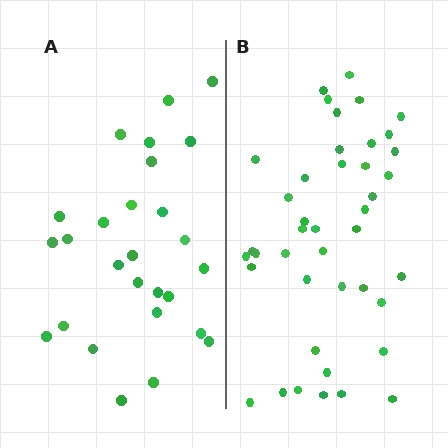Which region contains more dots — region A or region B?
Region B (the right region) has more dots.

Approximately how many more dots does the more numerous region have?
Region B has approximately 15 more dots than region A.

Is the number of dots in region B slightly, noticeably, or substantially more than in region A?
Region B has substantially more. The ratio is roughly 1.6 to 1.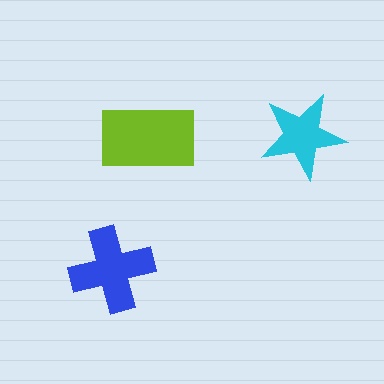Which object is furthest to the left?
The blue cross is leftmost.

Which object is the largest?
The lime rectangle.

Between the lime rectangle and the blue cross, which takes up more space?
The lime rectangle.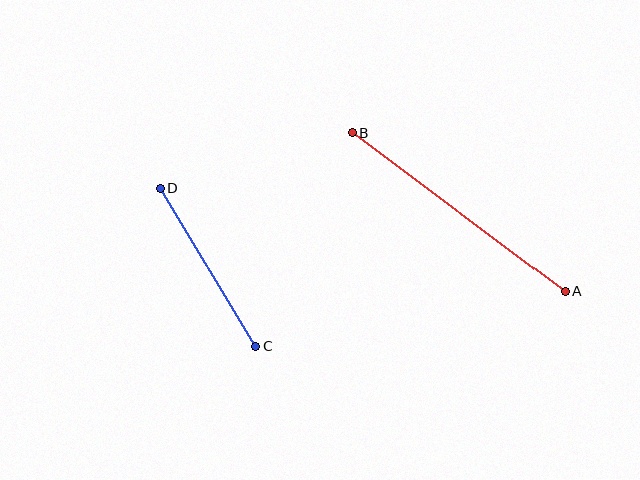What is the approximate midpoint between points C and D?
The midpoint is at approximately (208, 267) pixels.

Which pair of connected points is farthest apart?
Points A and B are farthest apart.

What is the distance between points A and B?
The distance is approximately 266 pixels.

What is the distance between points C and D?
The distance is approximately 185 pixels.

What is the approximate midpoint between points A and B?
The midpoint is at approximately (459, 212) pixels.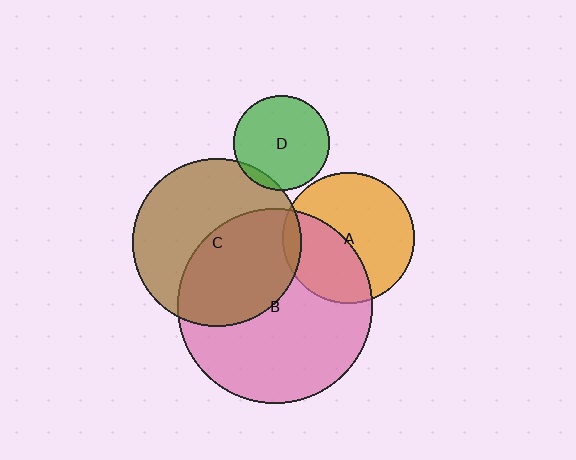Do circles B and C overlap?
Yes.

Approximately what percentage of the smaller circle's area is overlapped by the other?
Approximately 50%.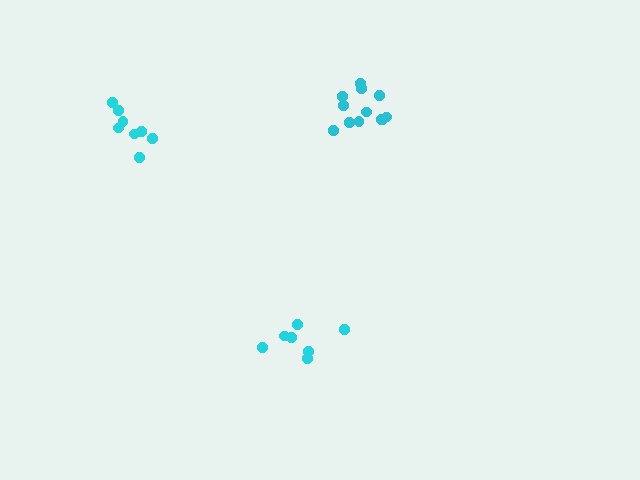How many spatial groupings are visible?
There are 3 spatial groupings.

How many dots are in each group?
Group 1: 12 dots, Group 2: 8 dots, Group 3: 7 dots (27 total).